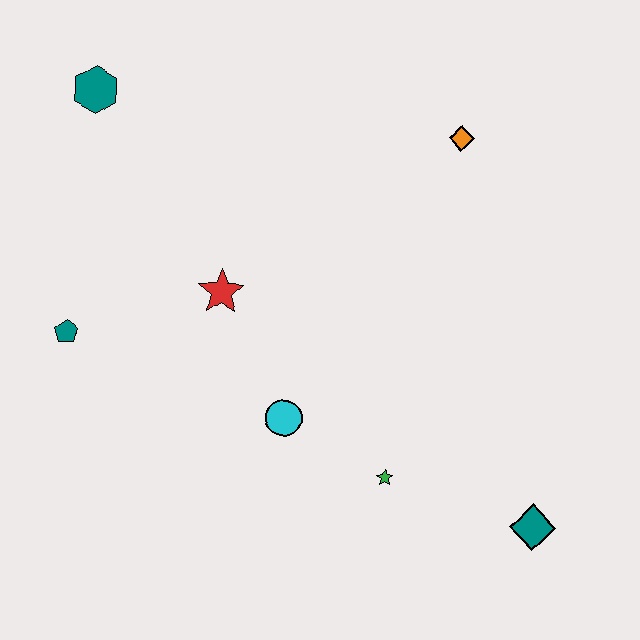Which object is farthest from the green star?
The teal hexagon is farthest from the green star.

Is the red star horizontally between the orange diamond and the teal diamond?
No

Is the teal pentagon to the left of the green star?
Yes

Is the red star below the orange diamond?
Yes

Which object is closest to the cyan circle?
The green star is closest to the cyan circle.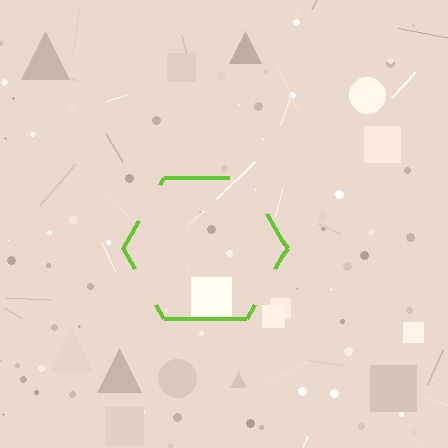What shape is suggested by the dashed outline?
The dashed outline suggests a hexagon.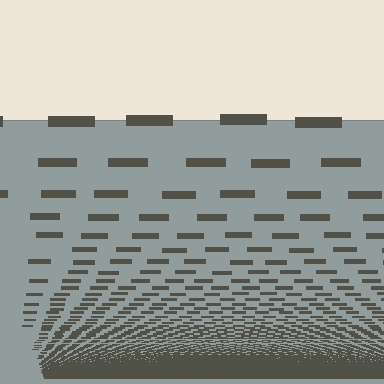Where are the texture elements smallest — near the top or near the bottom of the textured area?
Near the bottom.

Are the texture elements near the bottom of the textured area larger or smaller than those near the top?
Smaller. The gradient is inverted — elements near the bottom are smaller and denser.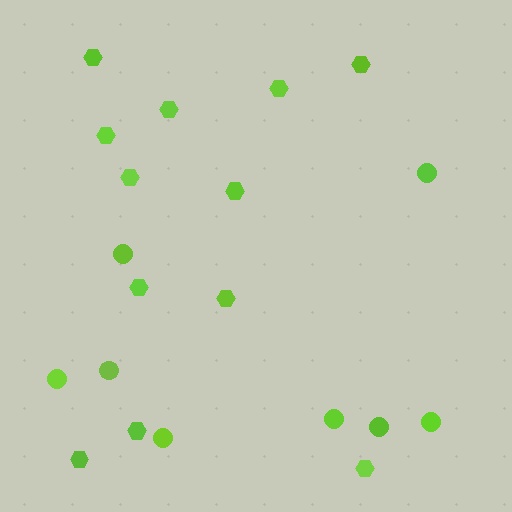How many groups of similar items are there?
There are 2 groups: one group of circles (8) and one group of hexagons (12).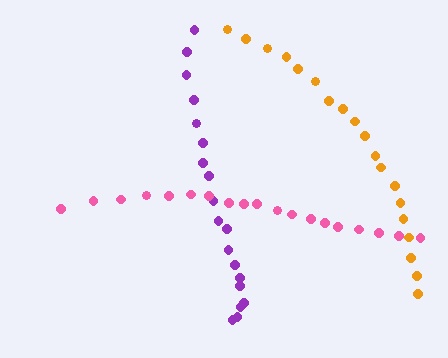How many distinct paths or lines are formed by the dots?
There are 3 distinct paths.